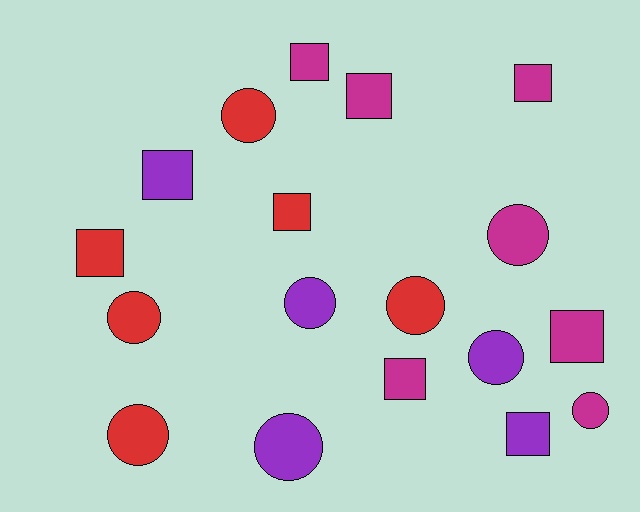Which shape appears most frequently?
Square, with 9 objects.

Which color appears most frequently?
Magenta, with 7 objects.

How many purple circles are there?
There are 3 purple circles.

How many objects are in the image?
There are 18 objects.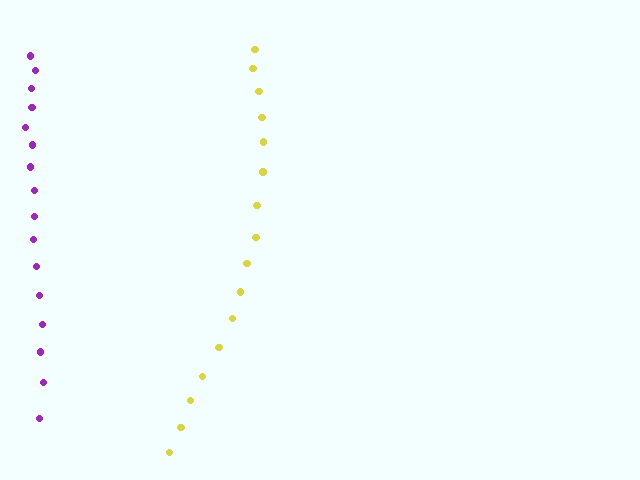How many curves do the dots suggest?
There are 2 distinct paths.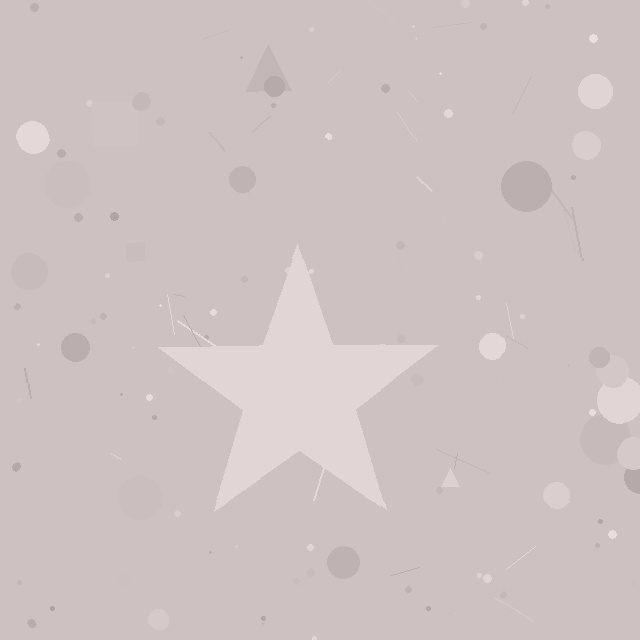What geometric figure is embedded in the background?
A star is embedded in the background.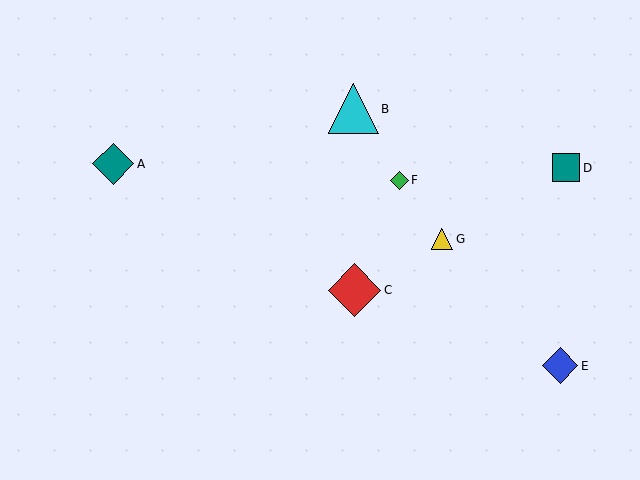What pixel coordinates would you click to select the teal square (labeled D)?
Click at (566, 168) to select the teal square D.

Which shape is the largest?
The red diamond (labeled C) is the largest.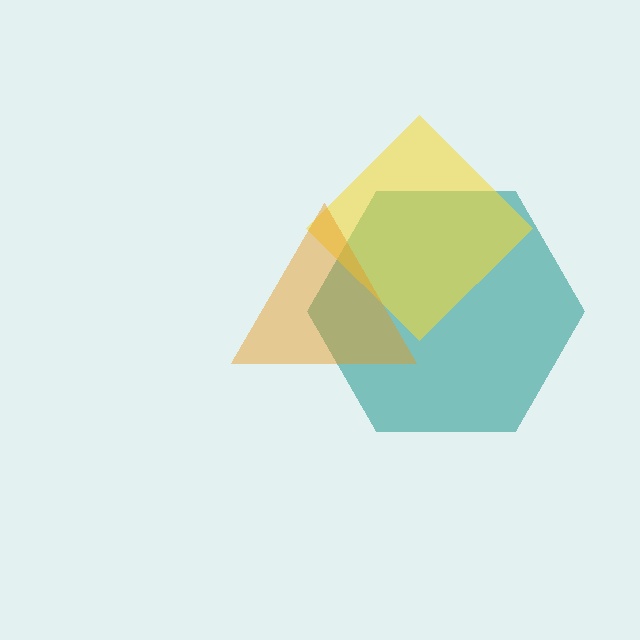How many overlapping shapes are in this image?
There are 3 overlapping shapes in the image.